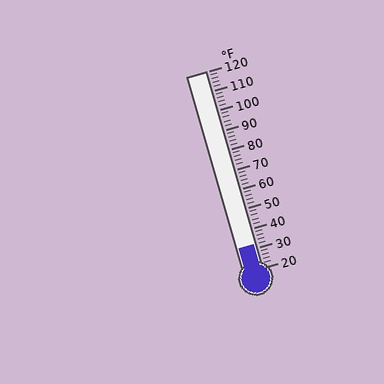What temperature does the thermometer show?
The thermometer shows approximately 32°F.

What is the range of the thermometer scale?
The thermometer scale ranges from 20°F to 120°F.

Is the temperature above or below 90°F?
The temperature is below 90°F.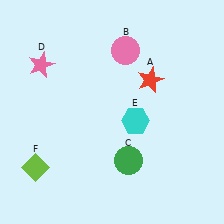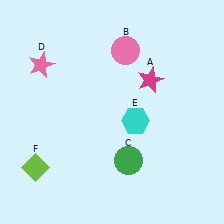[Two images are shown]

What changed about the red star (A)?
In Image 1, A is red. In Image 2, it changed to magenta.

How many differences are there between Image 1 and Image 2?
There is 1 difference between the two images.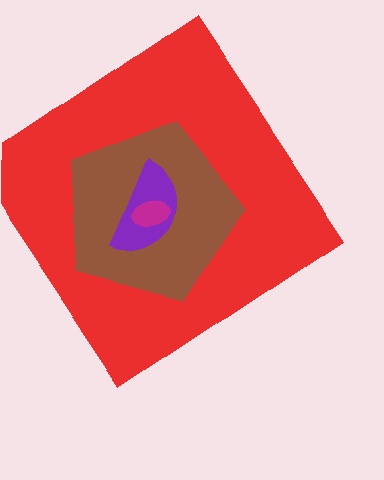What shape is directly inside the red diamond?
The brown pentagon.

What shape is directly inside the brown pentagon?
The purple semicircle.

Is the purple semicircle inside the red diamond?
Yes.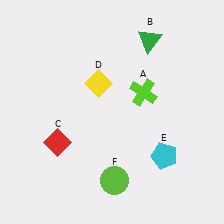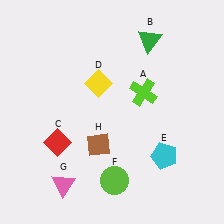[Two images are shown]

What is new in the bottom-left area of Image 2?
A brown diamond (H) was added in the bottom-left area of Image 2.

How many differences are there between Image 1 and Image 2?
There are 2 differences between the two images.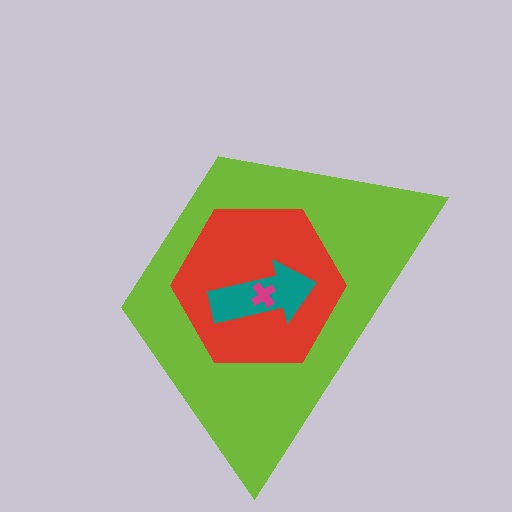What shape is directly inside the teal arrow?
The magenta cross.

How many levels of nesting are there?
4.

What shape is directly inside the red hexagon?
The teal arrow.